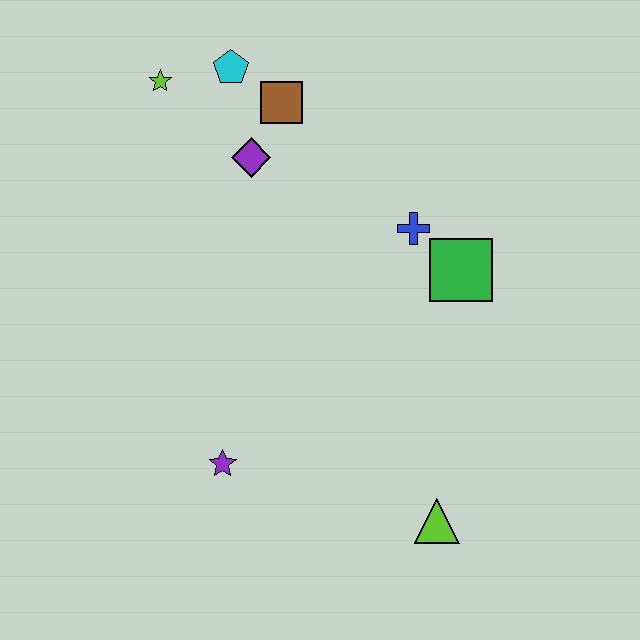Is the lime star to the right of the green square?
No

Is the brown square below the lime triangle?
No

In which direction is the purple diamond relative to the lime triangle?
The purple diamond is above the lime triangle.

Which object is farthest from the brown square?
The lime triangle is farthest from the brown square.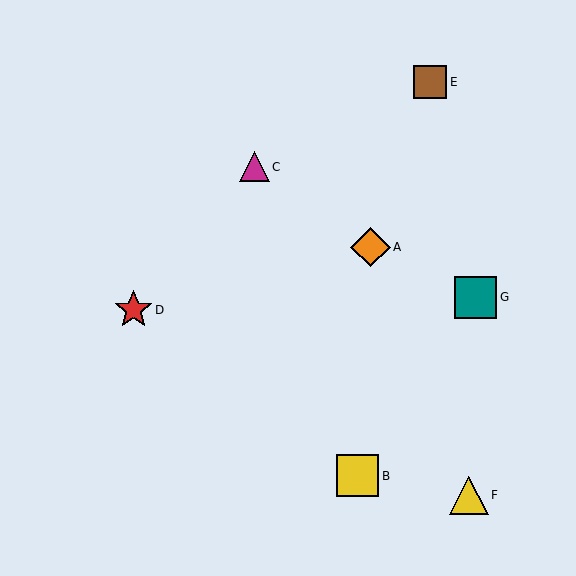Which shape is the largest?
The yellow square (labeled B) is the largest.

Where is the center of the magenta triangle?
The center of the magenta triangle is at (254, 167).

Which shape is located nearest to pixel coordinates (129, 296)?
The red star (labeled D) at (133, 310) is nearest to that location.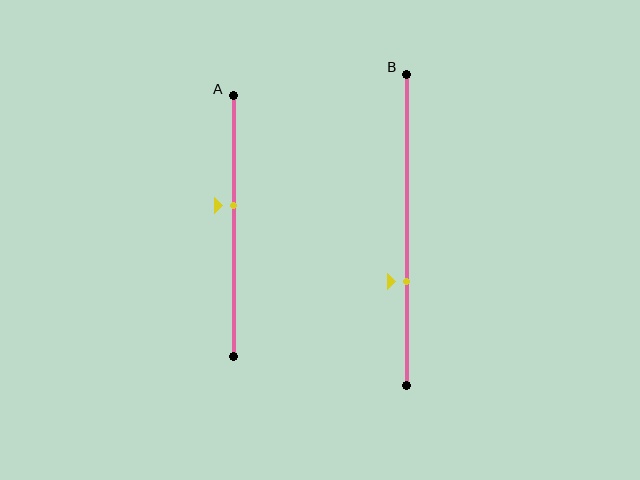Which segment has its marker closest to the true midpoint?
Segment A has its marker closest to the true midpoint.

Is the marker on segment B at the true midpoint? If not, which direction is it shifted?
No, the marker on segment B is shifted downward by about 17% of the segment length.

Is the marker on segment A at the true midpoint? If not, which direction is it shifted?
No, the marker on segment A is shifted upward by about 8% of the segment length.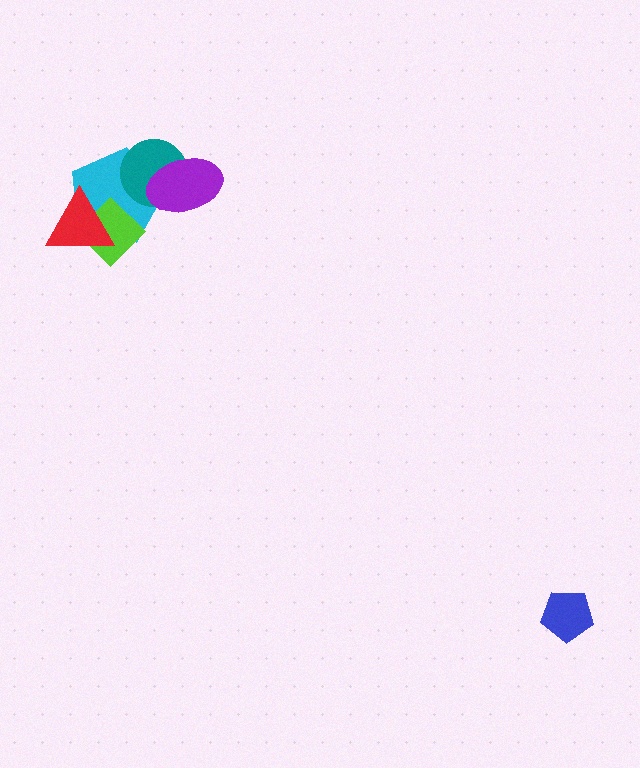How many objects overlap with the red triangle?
2 objects overlap with the red triangle.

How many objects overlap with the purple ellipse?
2 objects overlap with the purple ellipse.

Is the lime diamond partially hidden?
Yes, it is partially covered by another shape.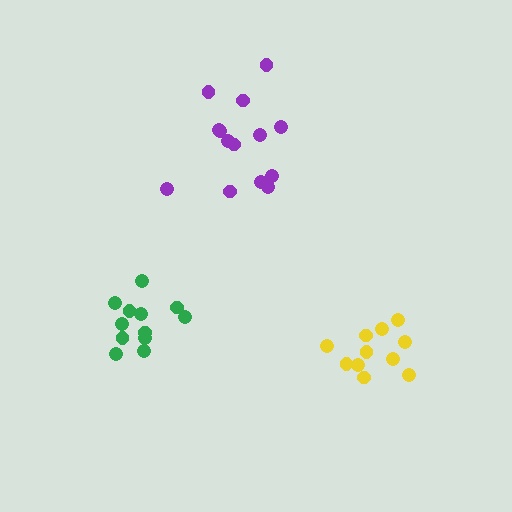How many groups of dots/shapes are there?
There are 3 groups.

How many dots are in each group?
Group 1: 12 dots, Group 2: 14 dots, Group 3: 11 dots (37 total).